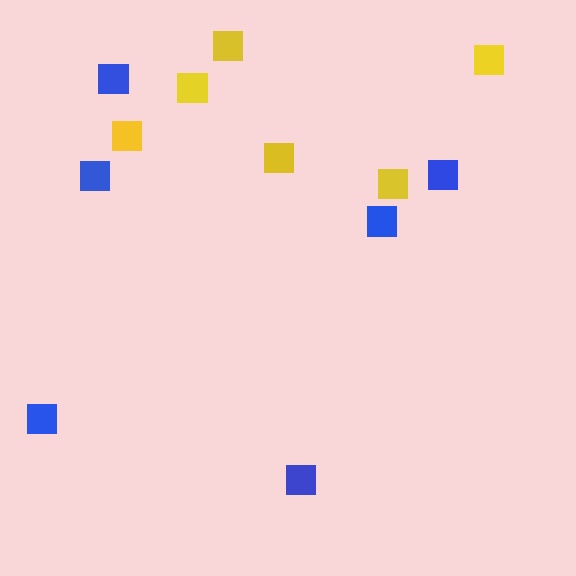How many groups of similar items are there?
There are 2 groups: one group of blue squares (6) and one group of yellow squares (6).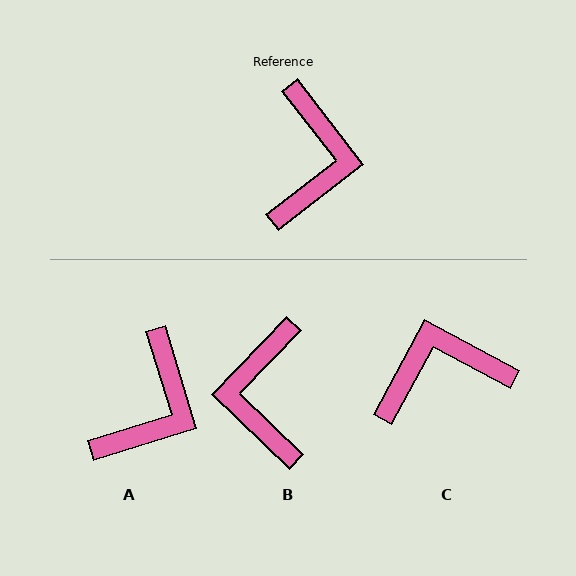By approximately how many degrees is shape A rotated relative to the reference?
Approximately 21 degrees clockwise.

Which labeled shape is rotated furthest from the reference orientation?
B, about 172 degrees away.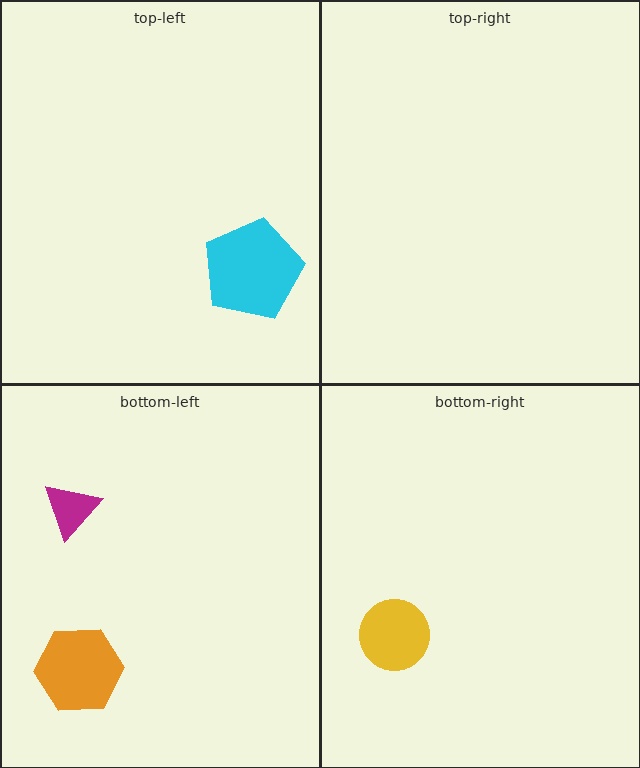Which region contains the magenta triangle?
The bottom-left region.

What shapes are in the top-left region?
The cyan pentagon.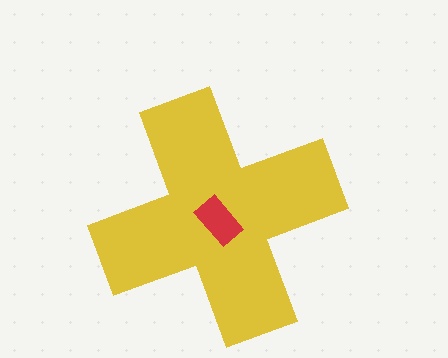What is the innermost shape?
The red rectangle.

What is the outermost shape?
The yellow cross.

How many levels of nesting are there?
2.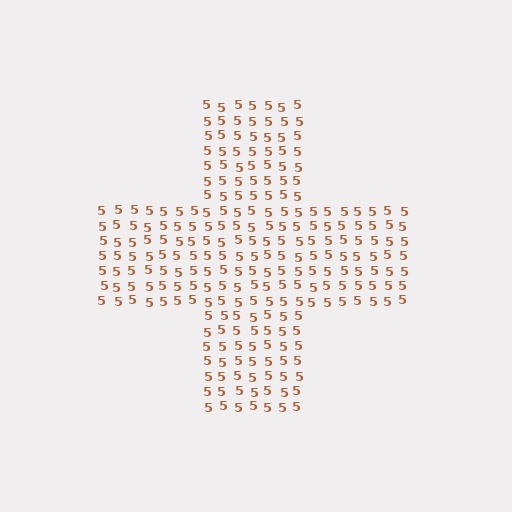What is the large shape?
The large shape is a cross.